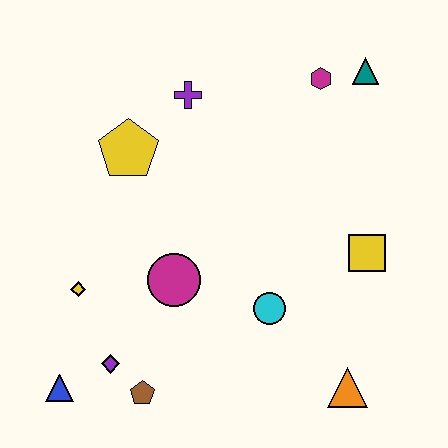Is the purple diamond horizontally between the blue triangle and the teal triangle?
Yes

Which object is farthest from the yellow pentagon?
The orange triangle is farthest from the yellow pentagon.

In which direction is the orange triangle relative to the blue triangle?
The orange triangle is to the right of the blue triangle.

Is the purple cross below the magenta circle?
No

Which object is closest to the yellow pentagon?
The purple cross is closest to the yellow pentagon.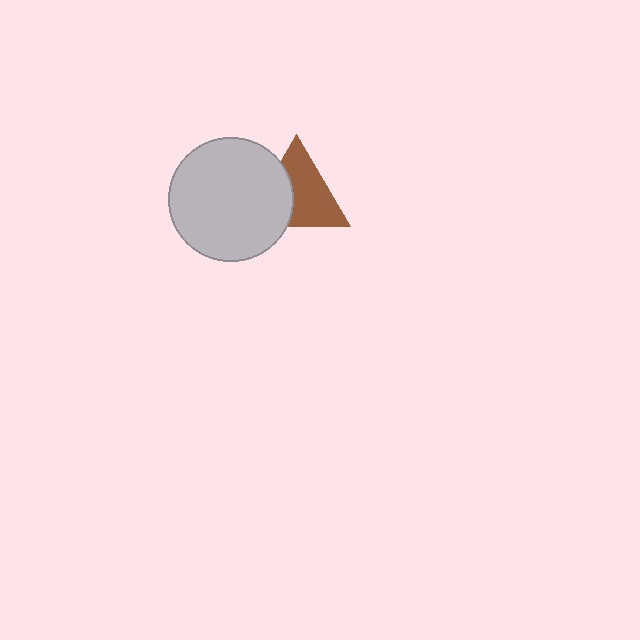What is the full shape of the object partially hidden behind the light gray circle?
The partially hidden object is a brown triangle.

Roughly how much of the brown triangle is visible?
About half of it is visible (roughly 62%).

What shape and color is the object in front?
The object in front is a light gray circle.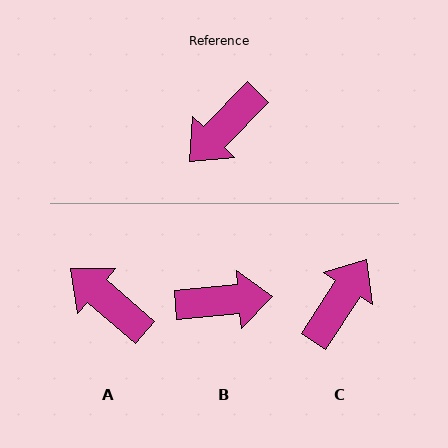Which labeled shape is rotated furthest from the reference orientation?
C, about 168 degrees away.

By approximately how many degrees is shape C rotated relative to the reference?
Approximately 168 degrees clockwise.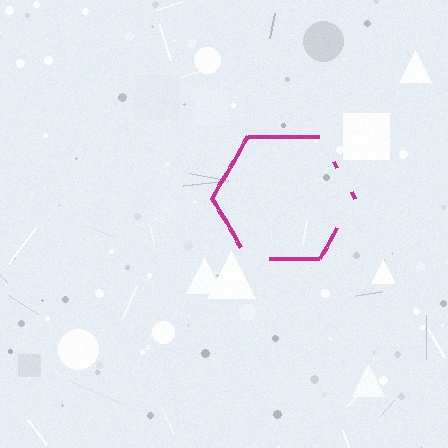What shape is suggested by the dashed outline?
The dashed outline suggests a hexagon.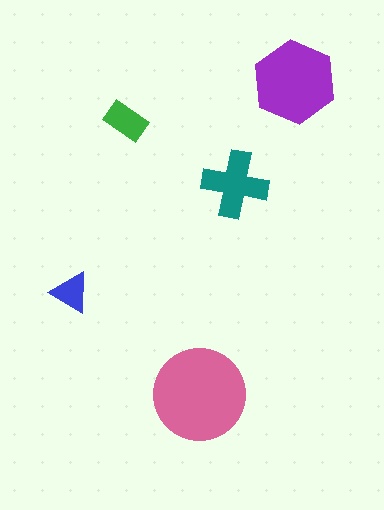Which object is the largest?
The pink circle.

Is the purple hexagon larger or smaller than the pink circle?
Smaller.